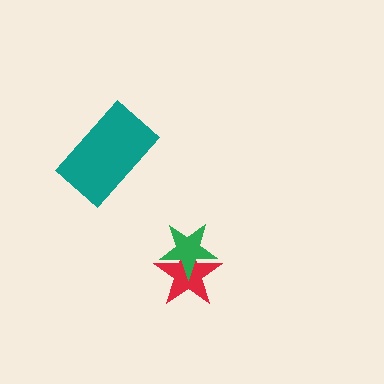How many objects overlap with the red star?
1 object overlaps with the red star.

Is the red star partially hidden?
Yes, it is partially covered by another shape.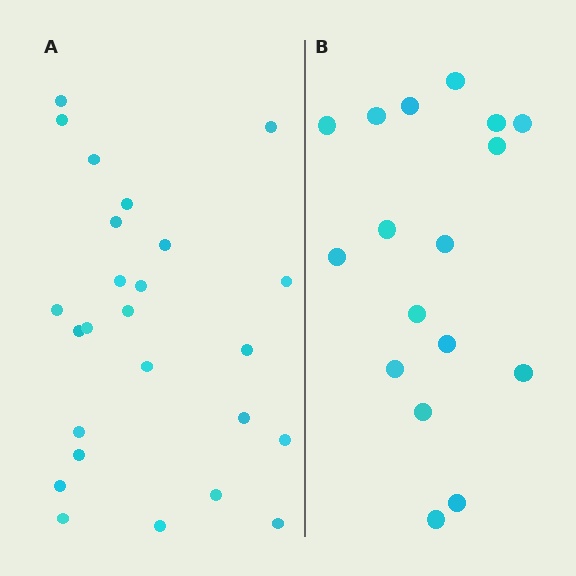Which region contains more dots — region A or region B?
Region A (the left region) has more dots.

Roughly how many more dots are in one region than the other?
Region A has roughly 8 or so more dots than region B.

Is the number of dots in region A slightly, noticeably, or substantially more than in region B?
Region A has substantially more. The ratio is roughly 1.5 to 1.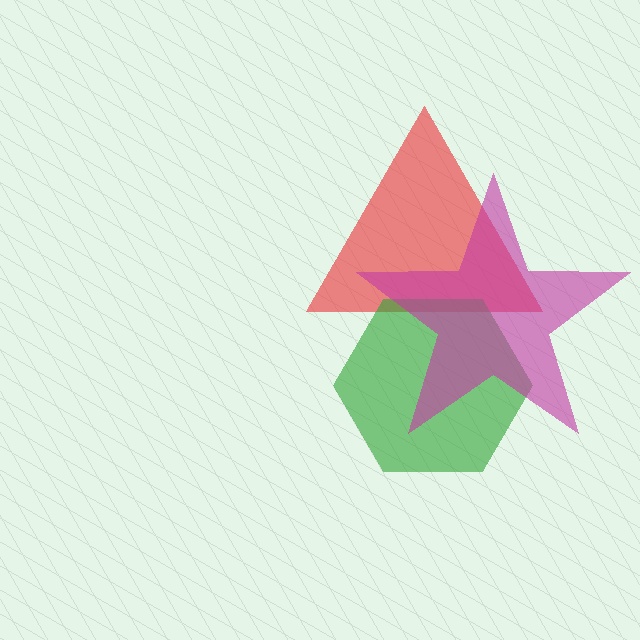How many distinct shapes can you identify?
There are 3 distinct shapes: a red triangle, a green hexagon, a magenta star.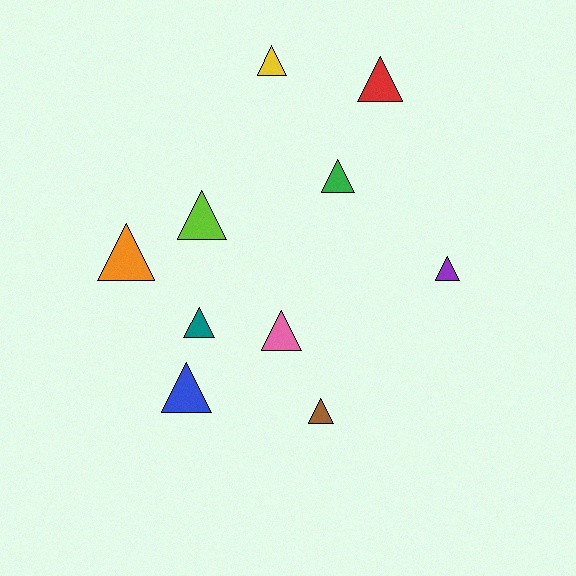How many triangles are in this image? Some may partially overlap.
There are 10 triangles.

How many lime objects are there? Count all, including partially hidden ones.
There is 1 lime object.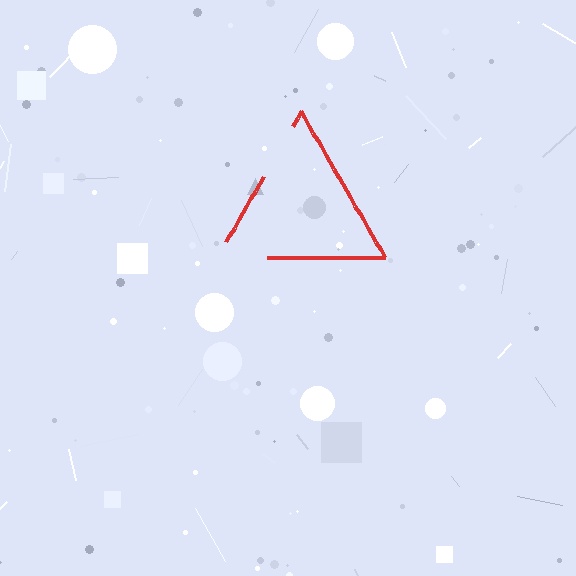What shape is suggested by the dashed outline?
The dashed outline suggests a triangle.